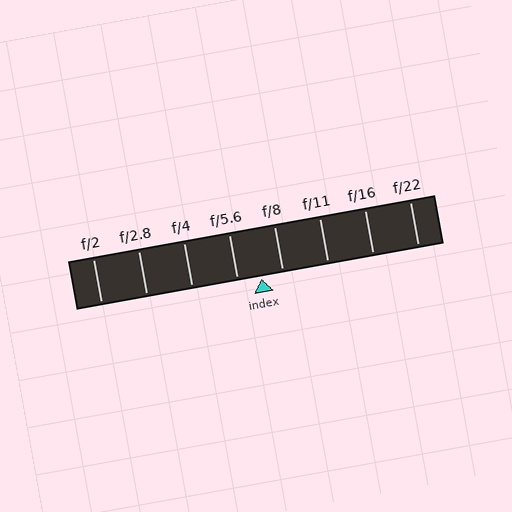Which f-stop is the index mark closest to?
The index mark is closest to f/8.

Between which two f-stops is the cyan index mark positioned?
The index mark is between f/5.6 and f/8.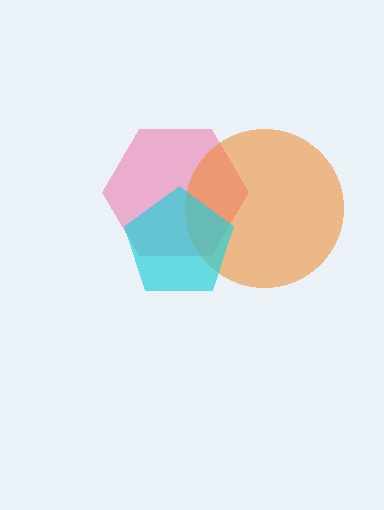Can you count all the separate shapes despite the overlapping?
Yes, there are 3 separate shapes.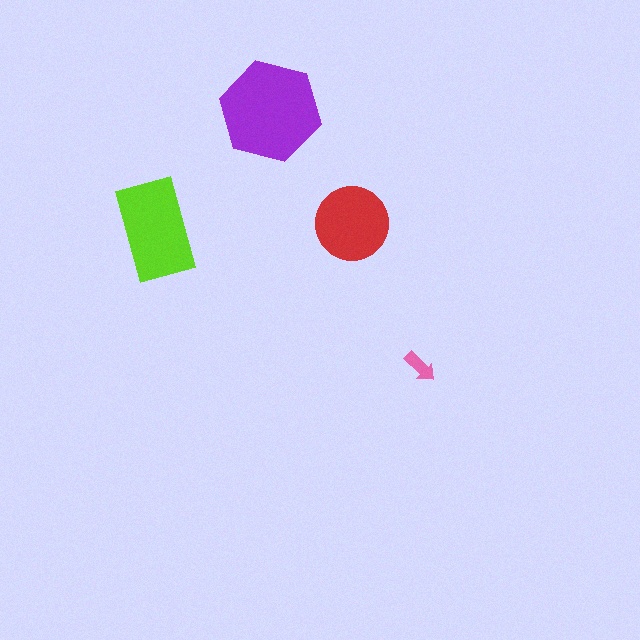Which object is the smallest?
The pink arrow.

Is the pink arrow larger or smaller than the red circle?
Smaller.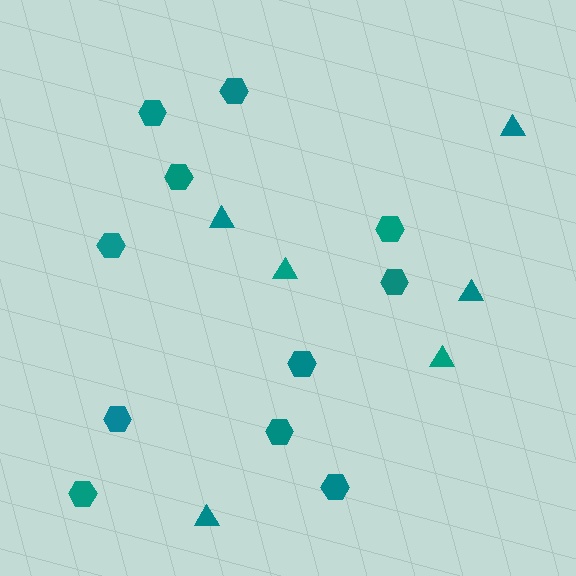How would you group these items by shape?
There are 2 groups: one group of triangles (6) and one group of hexagons (11).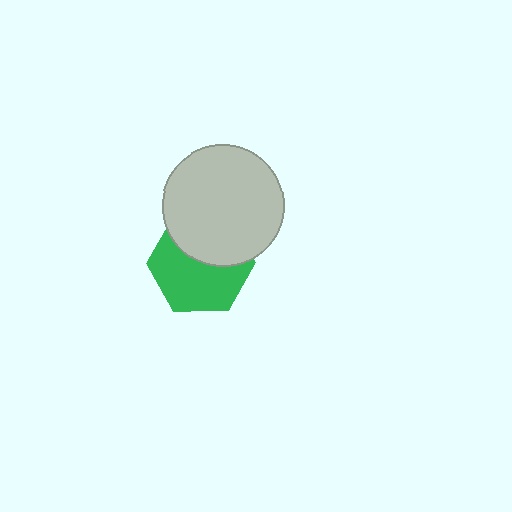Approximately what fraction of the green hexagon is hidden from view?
Roughly 41% of the green hexagon is hidden behind the light gray circle.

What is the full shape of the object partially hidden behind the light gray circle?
The partially hidden object is a green hexagon.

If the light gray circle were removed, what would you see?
You would see the complete green hexagon.